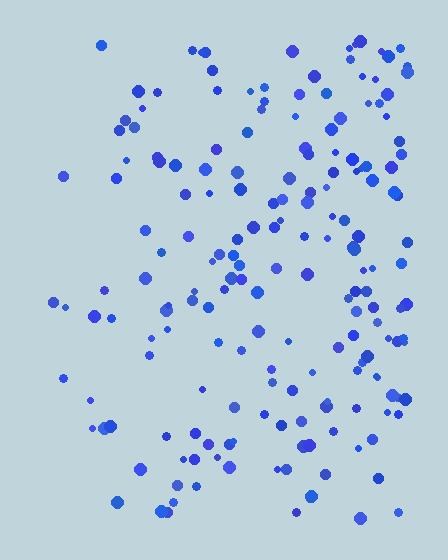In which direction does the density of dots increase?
From left to right, with the right side densest.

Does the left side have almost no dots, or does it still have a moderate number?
Still a moderate number, just noticeably fewer than the right.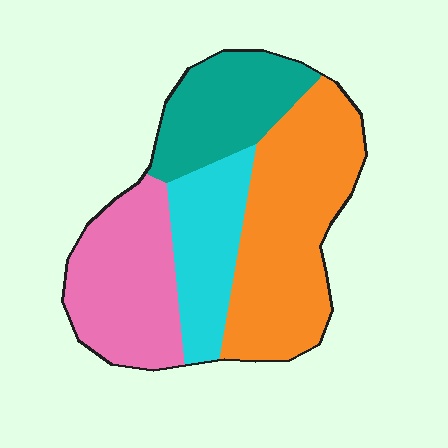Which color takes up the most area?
Orange, at roughly 35%.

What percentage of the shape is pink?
Pink covers around 25% of the shape.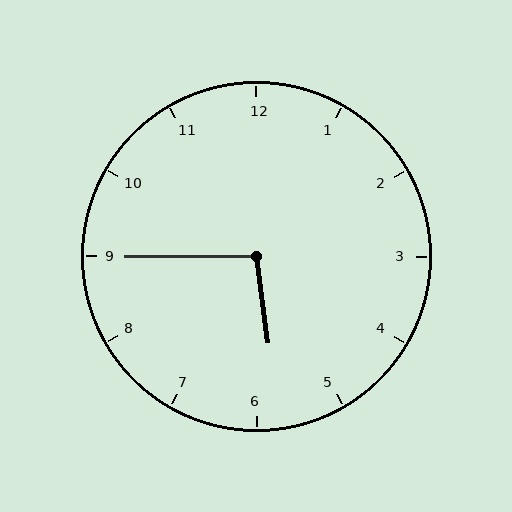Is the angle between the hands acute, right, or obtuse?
It is obtuse.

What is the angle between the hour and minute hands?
Approximately 98 degrees.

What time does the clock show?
5:45.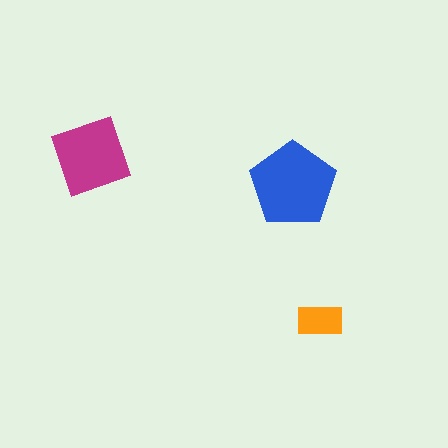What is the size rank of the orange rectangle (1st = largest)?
3rd.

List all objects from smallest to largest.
The orange rectangle, the magenta diamond, the blue pentagon.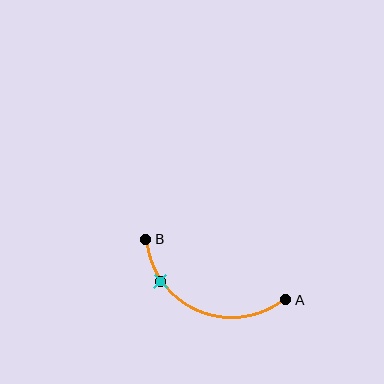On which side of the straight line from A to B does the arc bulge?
The arc bulges below the straight line connecting A and B.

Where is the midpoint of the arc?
The arc midpoint is the point on the curve farthest from the straight line joining A and B. It sits below that line.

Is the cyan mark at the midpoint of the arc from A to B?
No. The cyan mark lies on the arc but is closer to endpoint B. The arc midpoint would be at the point on the curve equidistant along the arc from both A and B.